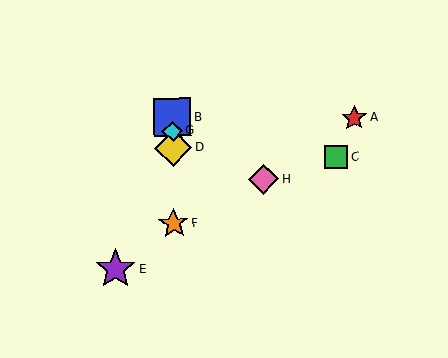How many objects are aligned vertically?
4 objects (B, D, F, G) are aligned vertically.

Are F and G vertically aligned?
Yes, both are at x≈174.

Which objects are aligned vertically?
Objects B, D, F, G are aligned vertically.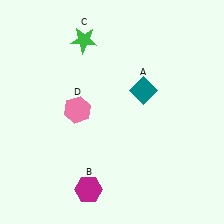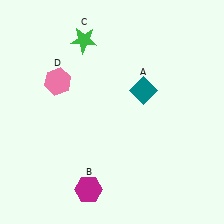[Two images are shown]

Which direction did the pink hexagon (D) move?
The pink hexagon (D) moved up.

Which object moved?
The pink hexagon (D) moved up.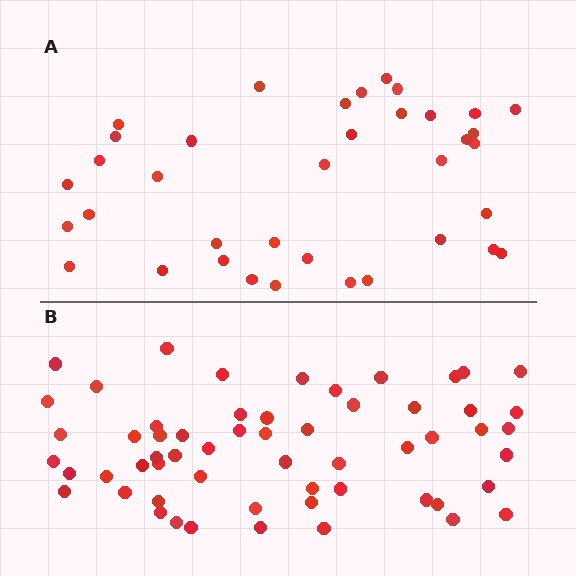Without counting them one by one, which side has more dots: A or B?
Region B (the bottom region) has more dots.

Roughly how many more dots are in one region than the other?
Region B has approximately 20 more dots than region A.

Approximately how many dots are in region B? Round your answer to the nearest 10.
About 60 dots. (The exact count is 58, which rounds to 60.)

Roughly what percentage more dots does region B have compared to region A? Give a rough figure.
About 55% more.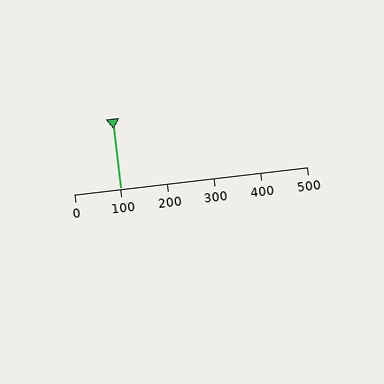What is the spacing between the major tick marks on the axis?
The major ticks are spaced 100 apart.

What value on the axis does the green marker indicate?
The marker indicates approximately 100.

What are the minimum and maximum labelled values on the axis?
The axis runs from 0 to 500.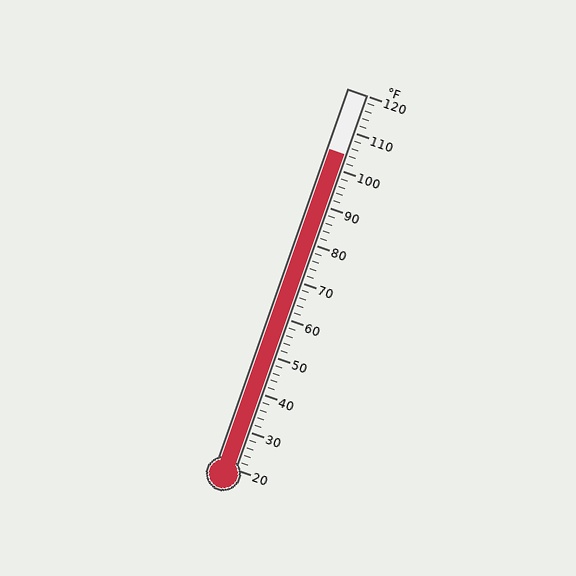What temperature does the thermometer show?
The thermometer shows approximately 104°F.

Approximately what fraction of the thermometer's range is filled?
The thermometer is filled to approximately 85% of its range.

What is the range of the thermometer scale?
The thermometer scale ranges from 20°F to 120°F.